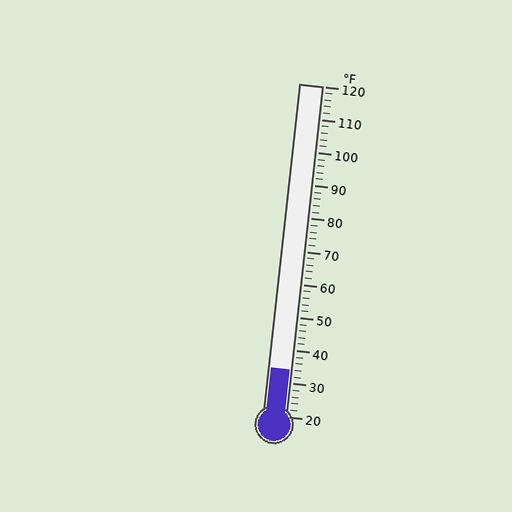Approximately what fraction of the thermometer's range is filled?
The thermometer is filled to approximately 15% of its range.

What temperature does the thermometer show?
The thermometer shows approximately 34°F.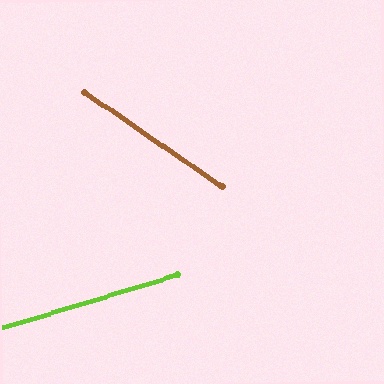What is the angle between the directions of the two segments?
Approximately 52 degrees.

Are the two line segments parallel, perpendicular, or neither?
Neither parallel nor perpendicular — they differ by about 52°.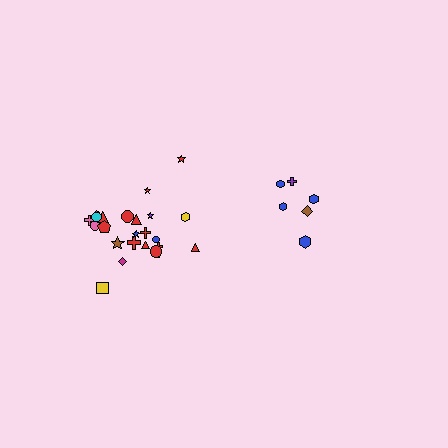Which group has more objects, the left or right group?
The left group.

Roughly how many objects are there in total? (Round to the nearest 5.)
Roughly 30 objects in total.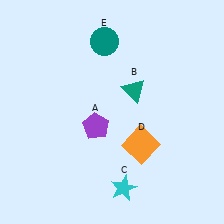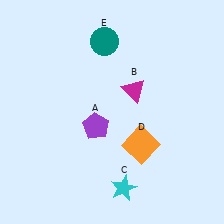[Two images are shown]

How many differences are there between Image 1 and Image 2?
There is 1 difference between the two images.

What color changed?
The triangle (B) changed from teal in Image 1 to magenta in Image 2.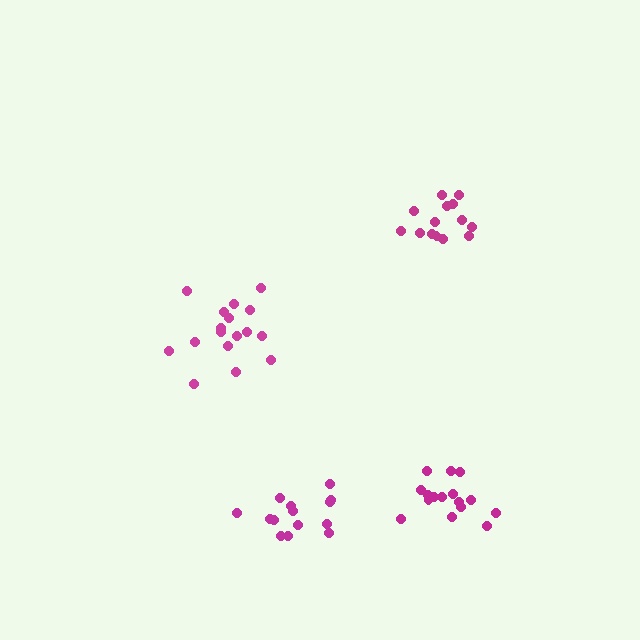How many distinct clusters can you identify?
There are 4 distinct clusters.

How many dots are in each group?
Group 1: 16 dots, Group 2: 14 dots, Group 3: 17 dots, Group 4: 14 dots (61 total).